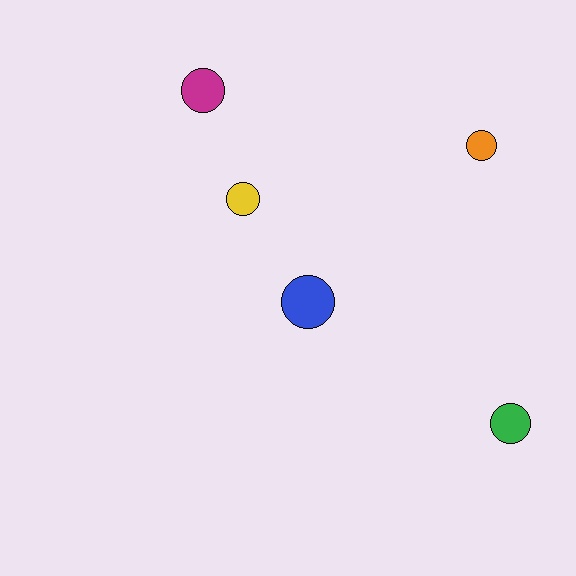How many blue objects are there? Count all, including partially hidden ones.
There is 1 blue object.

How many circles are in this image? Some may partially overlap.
There are 5 circles.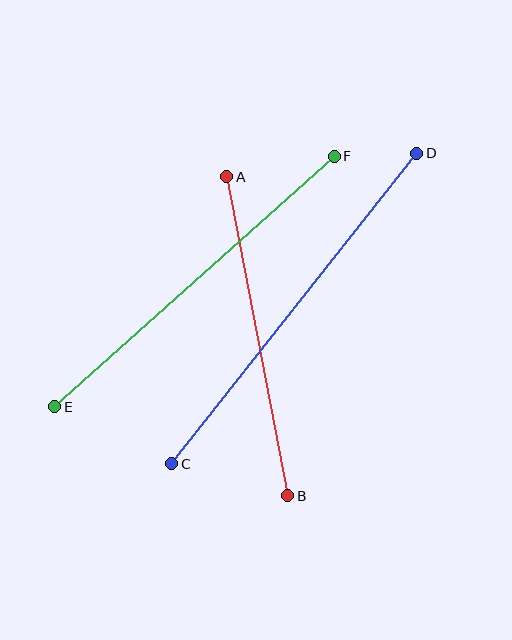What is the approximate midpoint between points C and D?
The midpoint is at approximately (294, 309) pixels.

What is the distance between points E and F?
The distance is approximately 375 pixels.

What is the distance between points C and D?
The distance is approximately 395 pixels.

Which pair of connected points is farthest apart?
Points C and D are farthest apart.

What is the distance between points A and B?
The distance is approximately 324 pixels.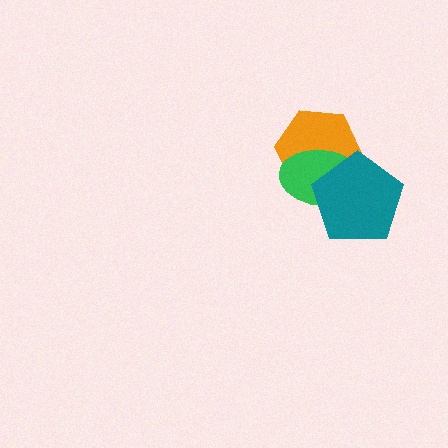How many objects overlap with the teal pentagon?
2 objects overlap with the teal pentagon.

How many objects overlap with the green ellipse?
2 objects overlap with the green ellipse.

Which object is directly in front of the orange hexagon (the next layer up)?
The green ellipse is directly in front of the orange hexagon.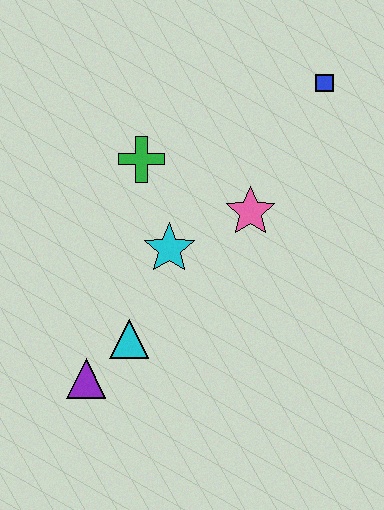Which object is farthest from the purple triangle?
The blue square is farthest from the purple triangle.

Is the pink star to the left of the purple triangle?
No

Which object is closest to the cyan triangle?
The purple triangle is closest to the cyan triangle.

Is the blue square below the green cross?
No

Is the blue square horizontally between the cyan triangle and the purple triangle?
No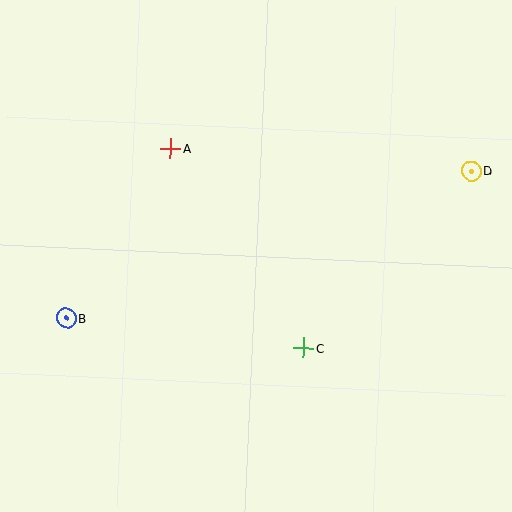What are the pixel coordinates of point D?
Point D is at (471, 171).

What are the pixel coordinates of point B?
Point B is at (66, 318).